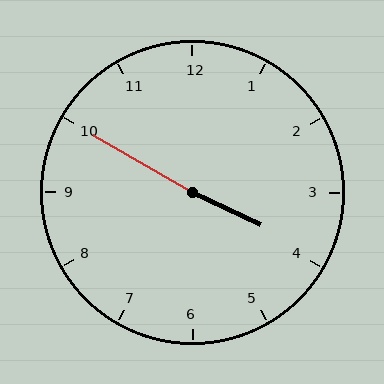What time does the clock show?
3:50.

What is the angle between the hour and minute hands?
Approximately 175 degrees.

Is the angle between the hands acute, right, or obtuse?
It is obtuse.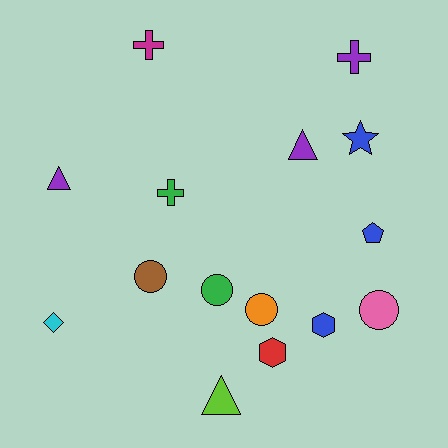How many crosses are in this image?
There are 3 crosses.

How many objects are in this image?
There are 15 objects.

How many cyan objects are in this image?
There is 1 cyan object.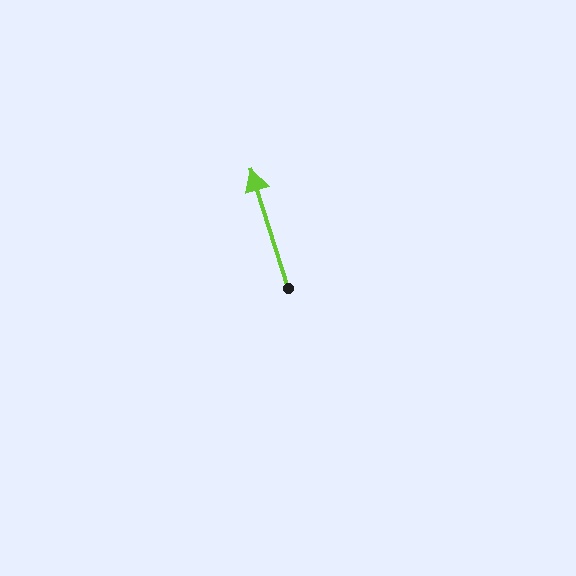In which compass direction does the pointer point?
North.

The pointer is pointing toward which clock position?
Roughly 11 o'clock.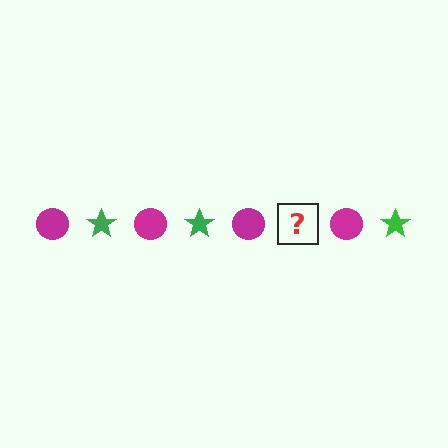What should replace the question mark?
The question mark should be replaced with a green star.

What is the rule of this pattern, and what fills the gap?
The rule is that the pattern alternates between magenta circle and green star. The gap should be filled with a green star.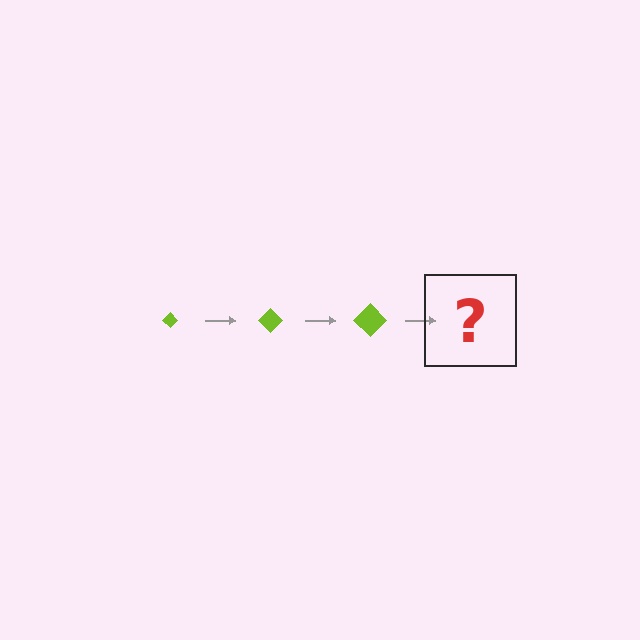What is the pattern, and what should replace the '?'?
The pattern is that the diamond gets progressively larger each step. The '?' should be a lime diamond, larger than the previous one.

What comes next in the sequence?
The next element should be a lime diamond, larger than the previous one.